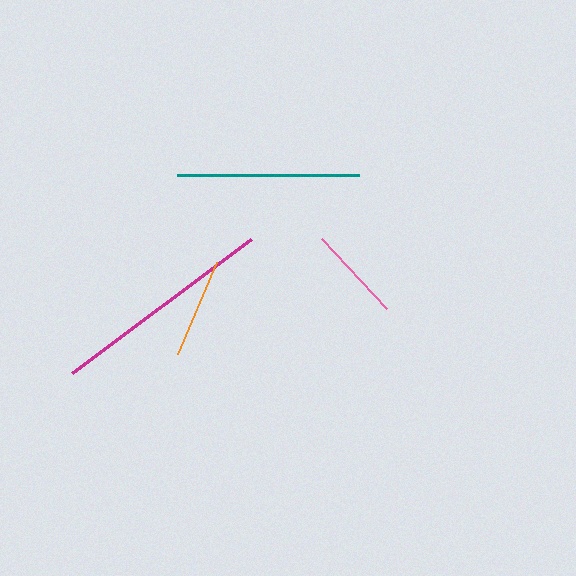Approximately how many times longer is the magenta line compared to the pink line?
The magenta line is approximately 2.3 times the length of the pink line.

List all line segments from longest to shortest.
From longest to shortest: magenta, teal, orange, pink.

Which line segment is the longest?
The magenta line is the longest at approximately 223 pixels.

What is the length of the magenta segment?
The magenta segment is approximately 223 pixels long.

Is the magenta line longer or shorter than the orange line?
The magenta line is longer than the orange line.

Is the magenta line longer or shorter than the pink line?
The magenta line is longer than the pink line.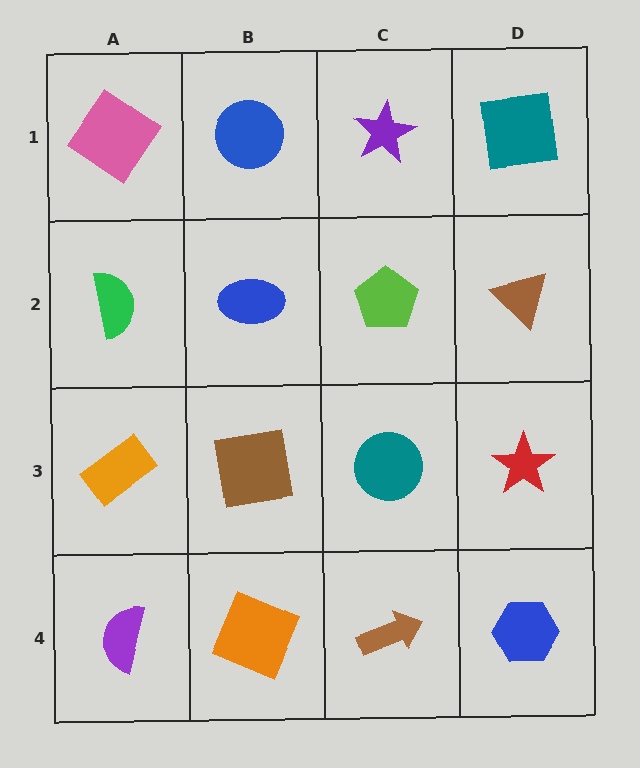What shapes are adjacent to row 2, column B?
A blue circle (row 1, column B), a brown square (row 3, column B), a green semicircle (row 2, column A), a lime pentagon (row 2, column C).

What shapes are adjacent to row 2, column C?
A purple star (row 1, column C), a teal circle (row 3, column C), a blue ellipse (row 2, column B), a brown triangle (row 2, column D).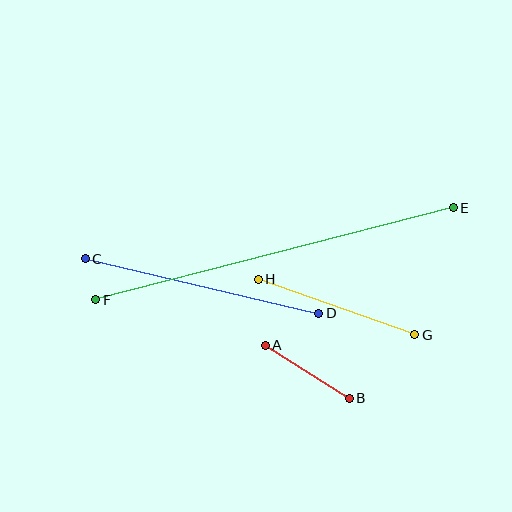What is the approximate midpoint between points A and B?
The midpoint is at approximately (307, 372) pixels.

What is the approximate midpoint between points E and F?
The midpoint is at approximately (274, 254) pixels.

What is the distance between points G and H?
The distance is approximately 166 pixels.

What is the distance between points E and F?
The distance is approximately 369 pixels.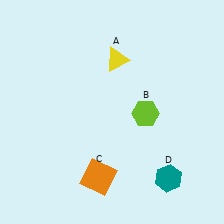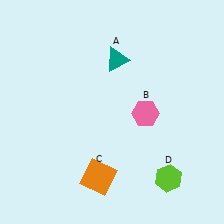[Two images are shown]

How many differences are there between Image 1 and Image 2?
There are 3 differences between the two images.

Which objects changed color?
A changed from yellow to teal. B changed from lime to pink. D changed from teal to lime.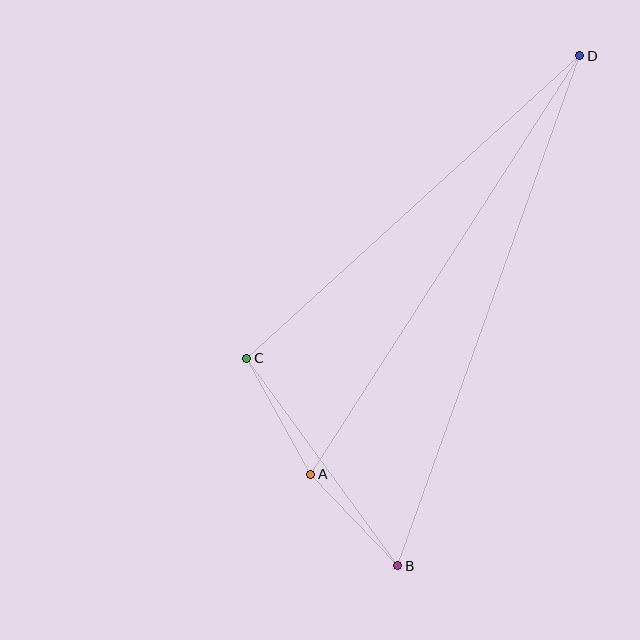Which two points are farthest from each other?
Points B and D are farthest from each other.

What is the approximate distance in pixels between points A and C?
The distance between A and C is approximately 133 pixels.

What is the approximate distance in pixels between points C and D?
The distance between C and D is approximately 450 pixels.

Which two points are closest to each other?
Points A and B are closest to each other.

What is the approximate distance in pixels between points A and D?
The distance between A and D is approximately 498 pixels.